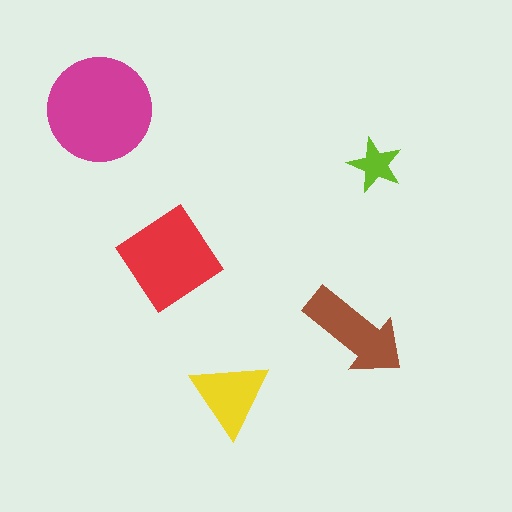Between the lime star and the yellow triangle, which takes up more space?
The yellow triangle.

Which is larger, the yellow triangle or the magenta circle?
The magenta circle.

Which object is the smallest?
The lime star.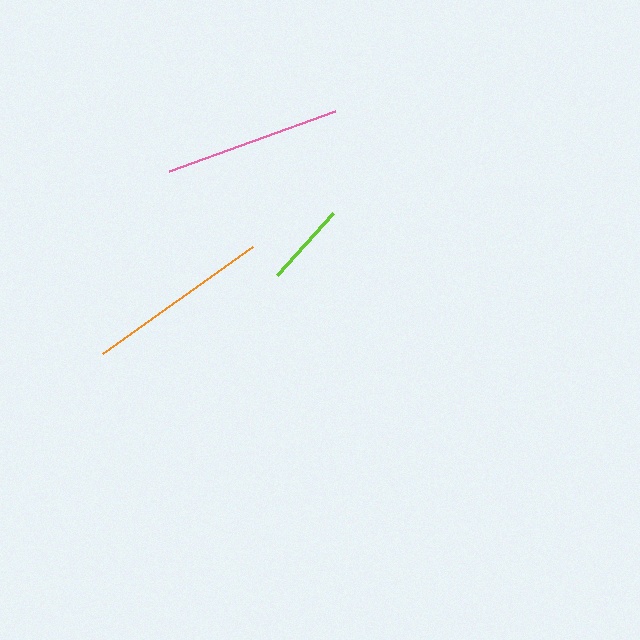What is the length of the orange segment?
The orange segment is approximately 185 pixels long.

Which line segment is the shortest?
The lime line is the shortest at approximately 83 pixels.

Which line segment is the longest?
The orange line is the longest at approximately 185 pixels.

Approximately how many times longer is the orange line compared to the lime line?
The orange line is approximately 2.2 times the length of the lime line.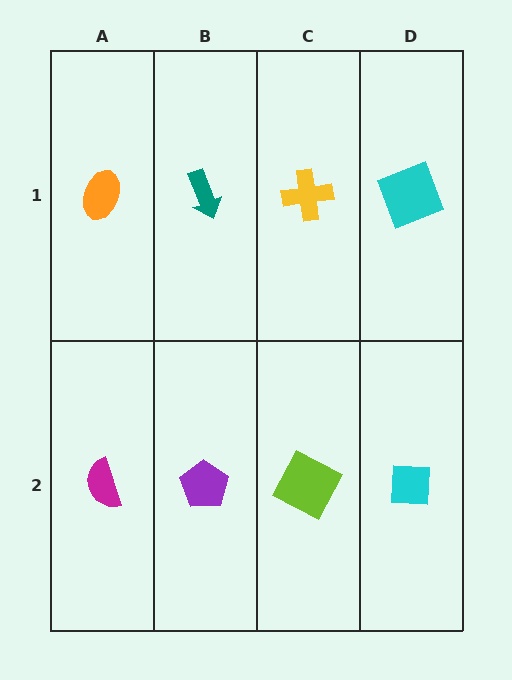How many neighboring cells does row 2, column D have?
2.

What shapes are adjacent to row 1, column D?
A cyan square (row 2, column D), a yellow cross (row 1, column C).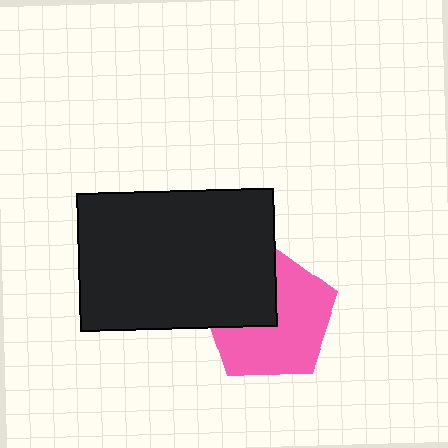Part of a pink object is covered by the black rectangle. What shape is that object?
It is a pentagon.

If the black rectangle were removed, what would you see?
You would see the complete pink pentagon.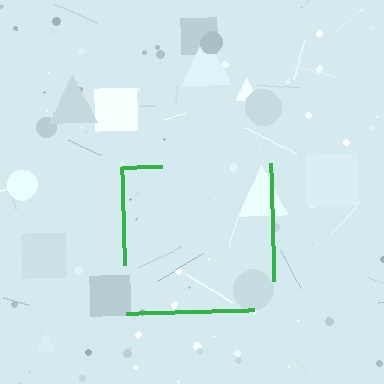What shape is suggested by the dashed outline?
The dashed outline suggests a square.